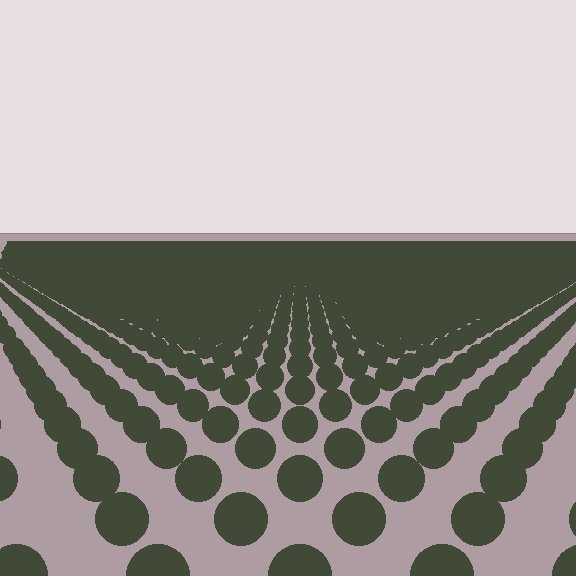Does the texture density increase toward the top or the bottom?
Density increases toward the top.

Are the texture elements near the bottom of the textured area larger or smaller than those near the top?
Larger. Near the bottom, elements are closer to the viewer and appear at a bigger on-screen size.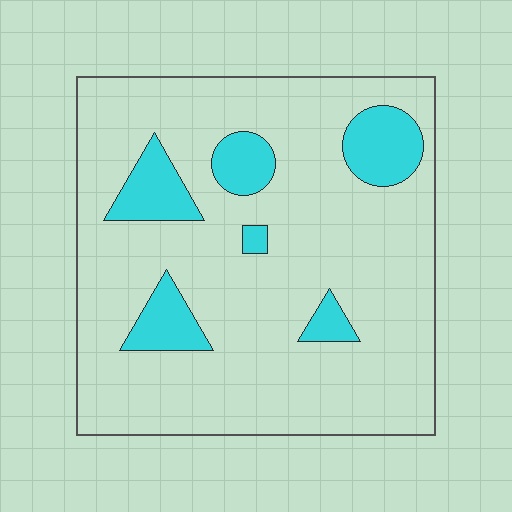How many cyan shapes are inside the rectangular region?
6.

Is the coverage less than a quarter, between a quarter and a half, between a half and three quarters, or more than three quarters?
Less than a quarter.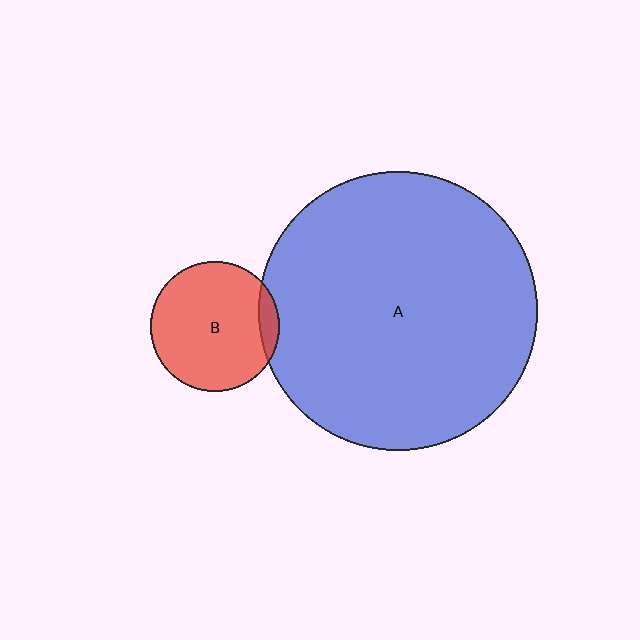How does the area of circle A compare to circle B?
Approximately 4.6 times.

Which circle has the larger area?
Circle A (blue).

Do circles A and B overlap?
Yes.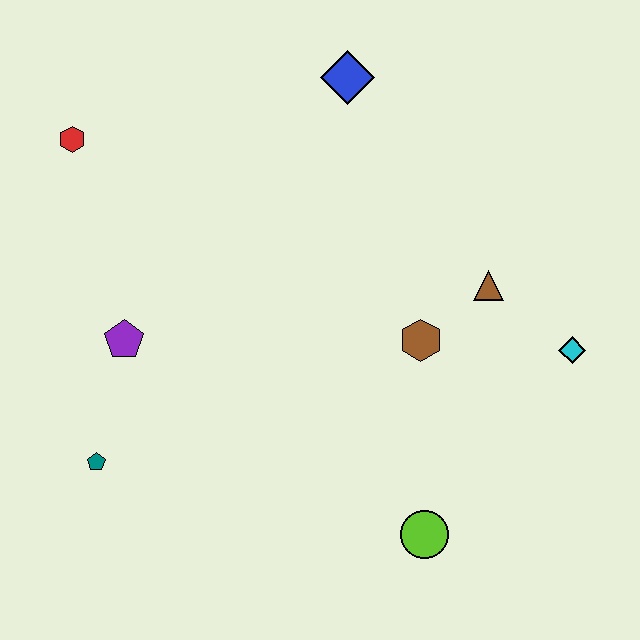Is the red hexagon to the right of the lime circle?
No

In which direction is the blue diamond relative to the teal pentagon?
The blue diamond is above the teal pentagon.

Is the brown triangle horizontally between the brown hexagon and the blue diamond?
No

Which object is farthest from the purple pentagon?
The cyan diamond is farthest from the purple pentagon.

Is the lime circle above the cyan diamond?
No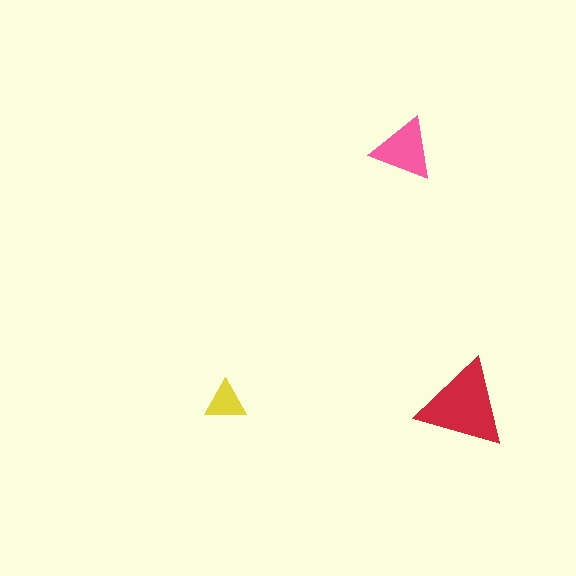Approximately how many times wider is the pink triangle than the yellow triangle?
About 1.5 times wider.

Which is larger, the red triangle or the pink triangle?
The red one.